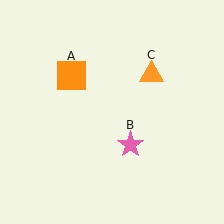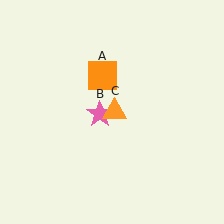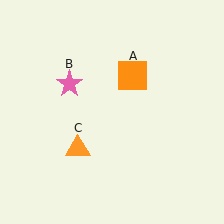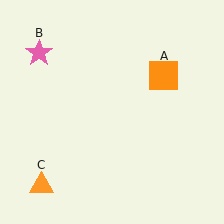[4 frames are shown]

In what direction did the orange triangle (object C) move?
The orange triangle (object C) moved down and to the left.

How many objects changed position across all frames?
3 objects changed position: orange square (object A), pink star (object B), orange triangle (object C).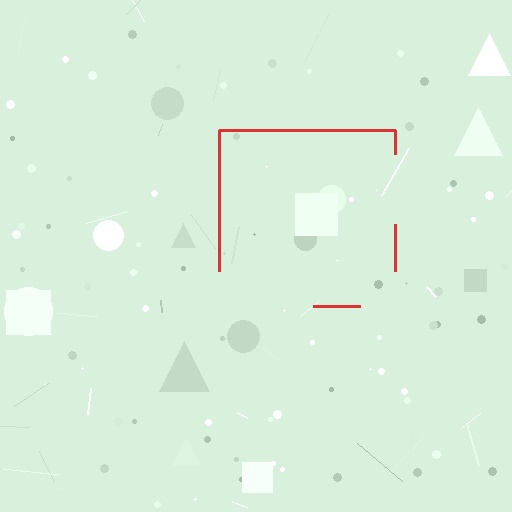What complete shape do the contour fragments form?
The contour fragments form a square.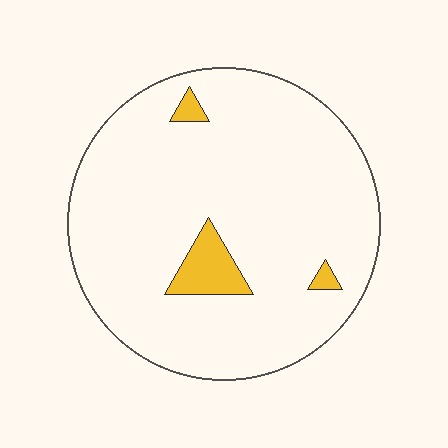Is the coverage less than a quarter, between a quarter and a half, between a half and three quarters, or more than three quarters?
Less than a quarter.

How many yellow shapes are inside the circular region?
3.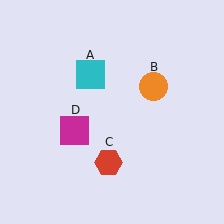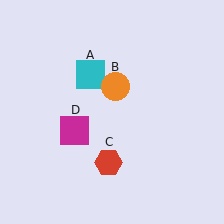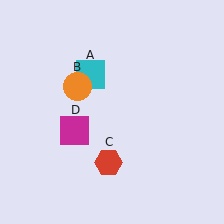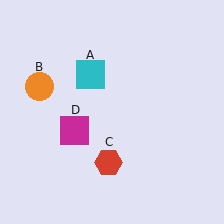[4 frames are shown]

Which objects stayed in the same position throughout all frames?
Cyan square (object A) and red hexagon (object C) and magenta square (object D) remained stationary.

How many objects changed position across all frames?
1 object changed position: orange circle (object B).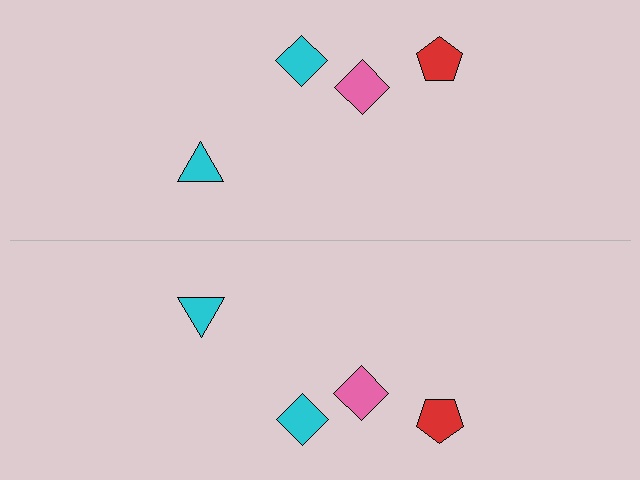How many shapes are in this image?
There are 8 shapes in this image.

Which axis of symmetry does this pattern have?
The pattern has a horizontal axis of symmetry running through the center of the image.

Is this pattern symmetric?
Yes, this pattern has bilateral (reflection) symmetry.